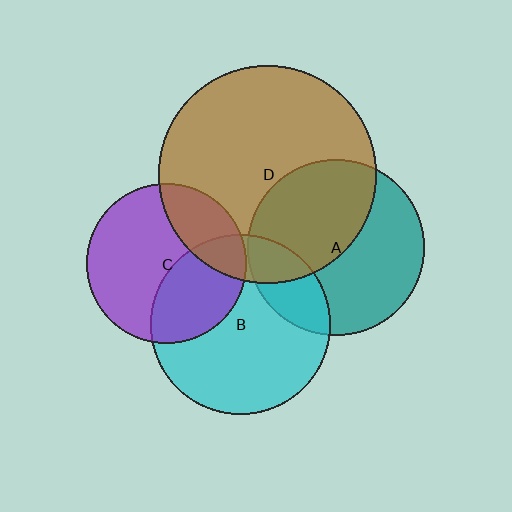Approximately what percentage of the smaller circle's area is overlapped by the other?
Approximately 20%.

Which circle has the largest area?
Circle D (brown).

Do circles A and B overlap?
Yes.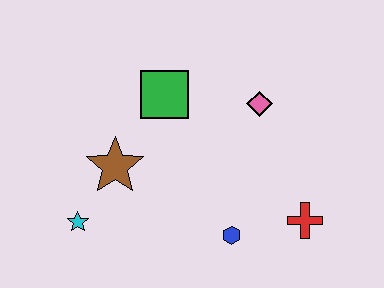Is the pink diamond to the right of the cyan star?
Yes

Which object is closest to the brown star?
The cyan star is closest to the brown star.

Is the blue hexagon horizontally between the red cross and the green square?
Yes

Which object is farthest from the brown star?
The red cross is farthest from the brown star.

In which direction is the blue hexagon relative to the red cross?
The blue hexagon is to the left of the red cross.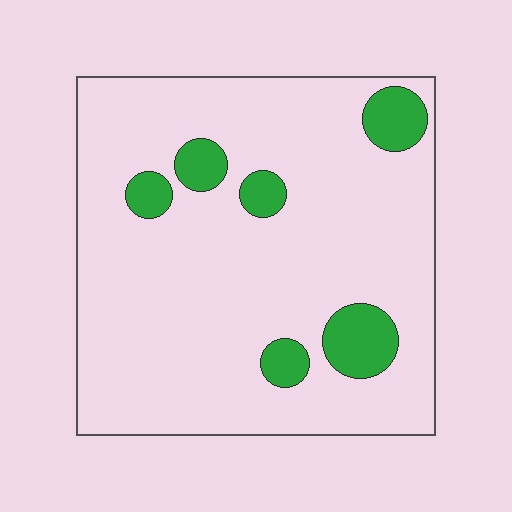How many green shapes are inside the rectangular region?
6.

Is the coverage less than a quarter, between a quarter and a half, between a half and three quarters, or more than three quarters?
Less than a quarter.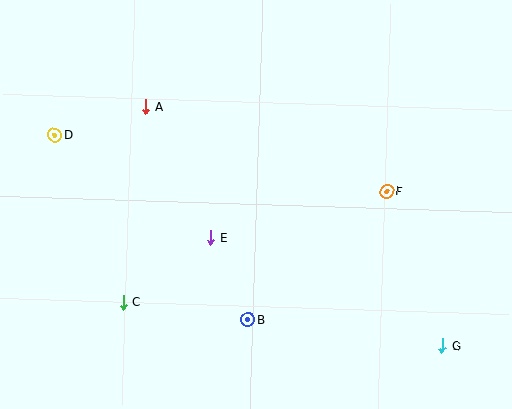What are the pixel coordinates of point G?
Point G is at (443, 346).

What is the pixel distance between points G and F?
The distance between G and F is 164 pixels.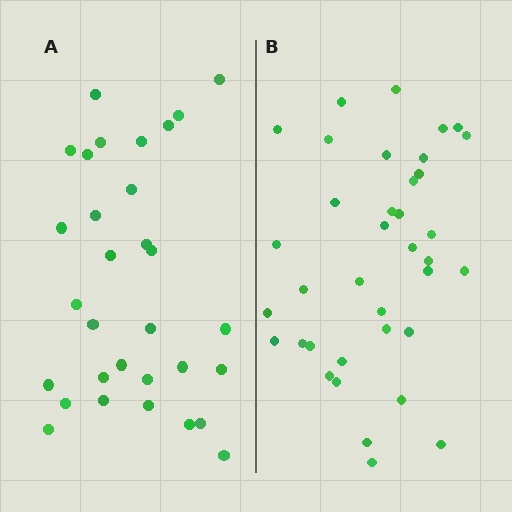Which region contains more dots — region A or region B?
Region B (the right region) has more dots.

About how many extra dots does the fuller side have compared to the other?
Region B has about 6 more dots than region A.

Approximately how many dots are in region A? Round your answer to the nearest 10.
About 30 dots. (The exact count is 31, which rounds to 30.)